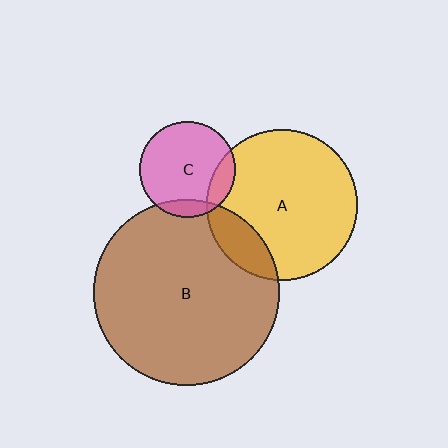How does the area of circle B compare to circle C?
Approximately 3.7 times.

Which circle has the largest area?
Circle B (brown).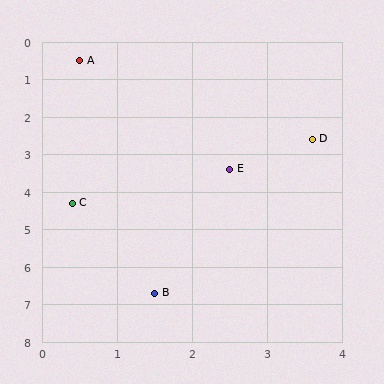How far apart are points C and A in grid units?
Points C and A are about 3.8 grid units apart.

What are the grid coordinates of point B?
Point B is at approximately (1.5, 6.7).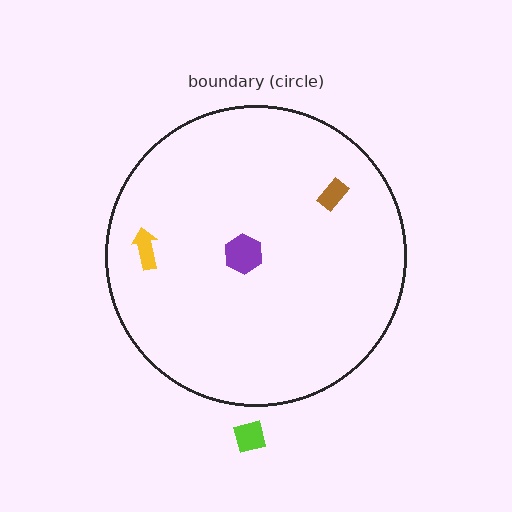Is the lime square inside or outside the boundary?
Outside.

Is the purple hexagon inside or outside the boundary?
Inside.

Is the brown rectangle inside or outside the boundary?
Inside.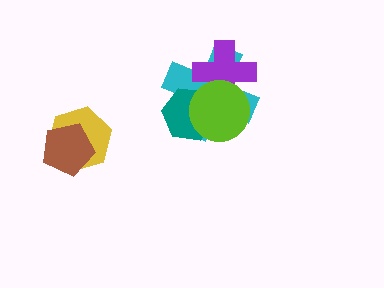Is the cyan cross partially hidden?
Yes, it is partially covered by another shape.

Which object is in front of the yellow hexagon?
The brown pentagon is in front of the yellow hexagon.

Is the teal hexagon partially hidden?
Yes, it is partially covered by another shape.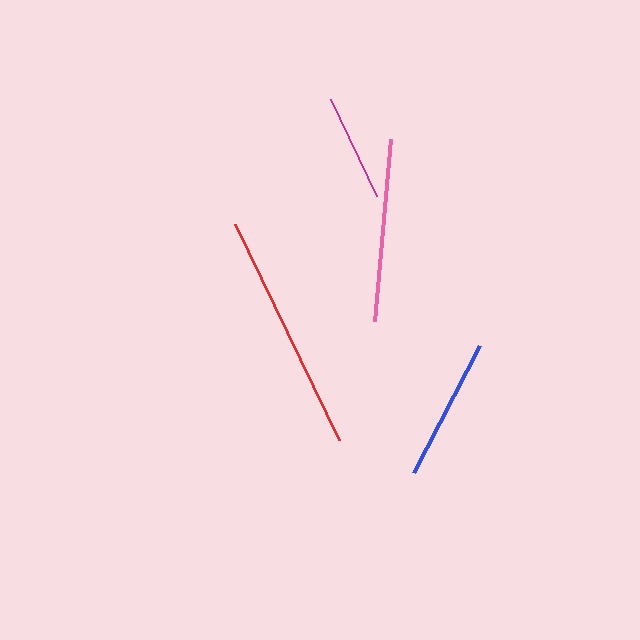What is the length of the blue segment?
The blue segment is approximately 144 pixels long.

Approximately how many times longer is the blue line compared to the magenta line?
The blue line is approximately 1.3 times the length of the magenta line.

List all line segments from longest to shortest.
From longest to shortest: red, pink, blue, magenta.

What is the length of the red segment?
The red segment is approximately 239 pixels long.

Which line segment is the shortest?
The magenta line is the shortest at approximately 107 pixels.